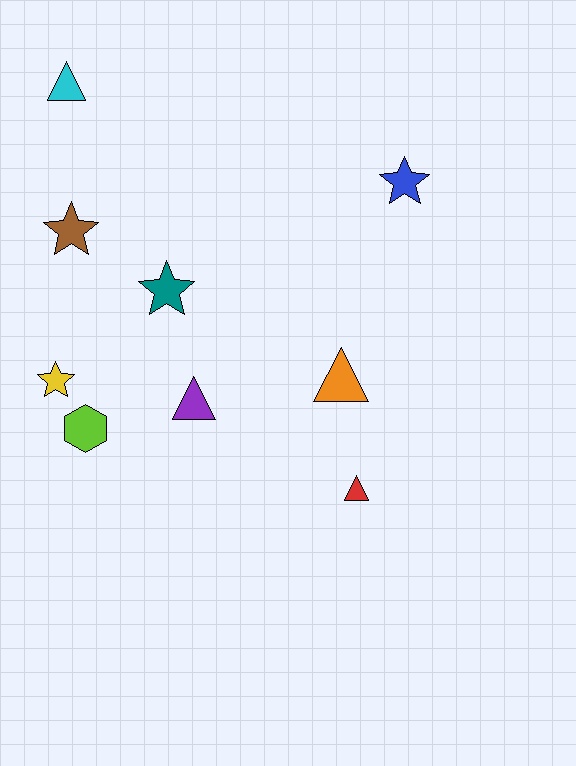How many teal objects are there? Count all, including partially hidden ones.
There is 1 teal object.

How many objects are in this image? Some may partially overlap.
There are 9 objects.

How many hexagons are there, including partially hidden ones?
There is 1 hexagon.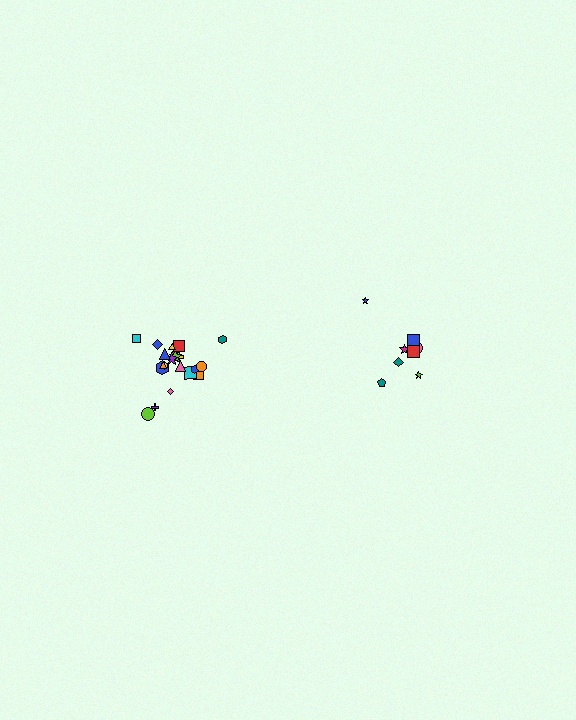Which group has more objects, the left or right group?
The left group.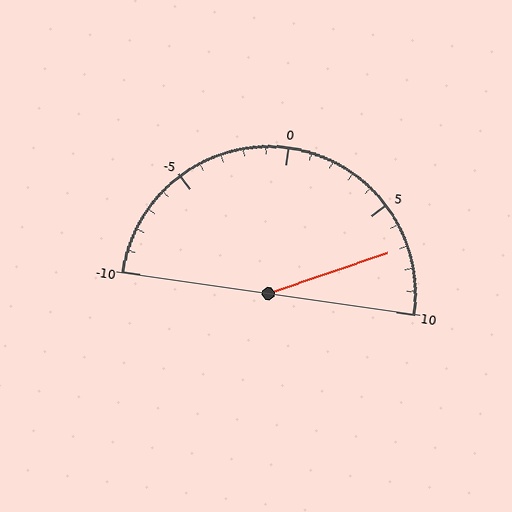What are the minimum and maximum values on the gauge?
The gauge ranges from -10 to 10.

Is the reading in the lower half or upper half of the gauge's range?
The reading is in the upper half of the range (-10 to 10).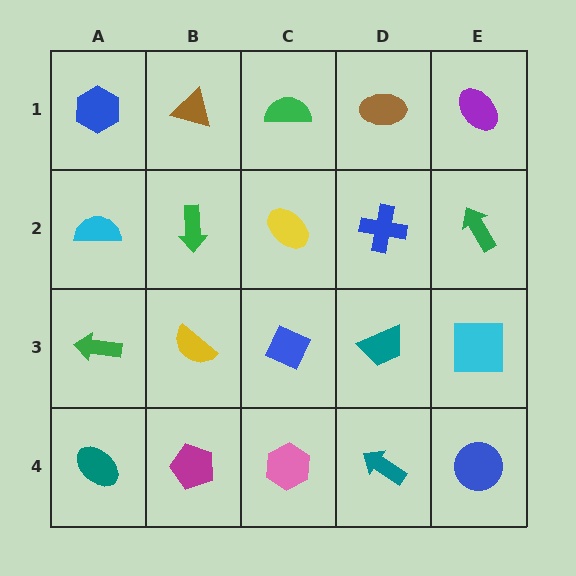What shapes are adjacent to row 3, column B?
A green arrow (row 2, column B), a magenta pentagon (row 4, column B), a green arrow (row 3, column A), a blue diamond (row 3, column C).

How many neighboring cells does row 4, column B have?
3.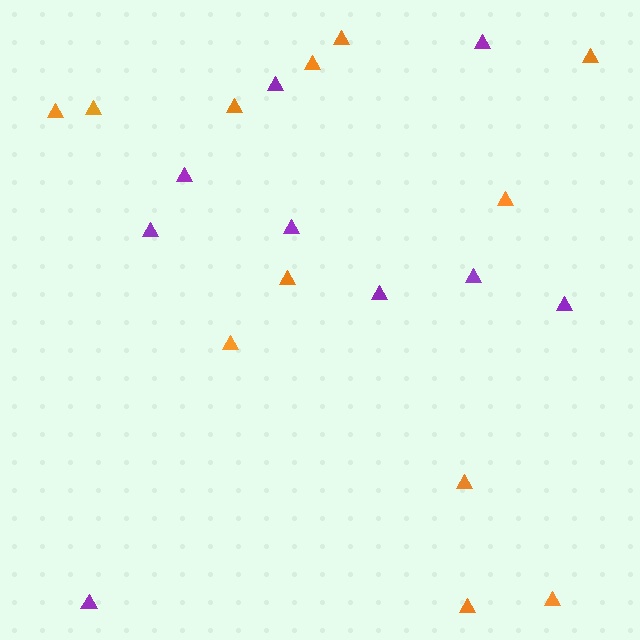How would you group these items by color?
There are 2 groups: one group of purple triangles (9) and one group of orange triangles (12).